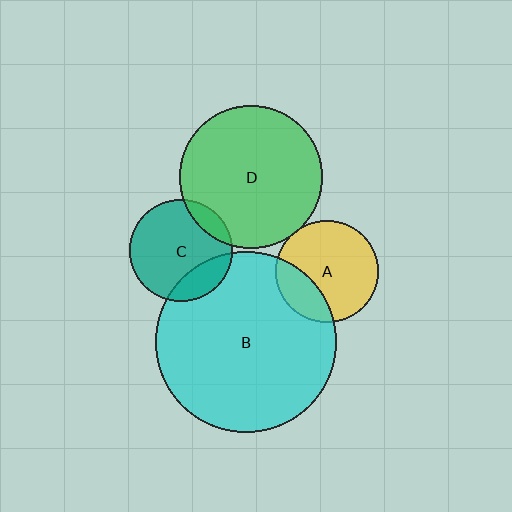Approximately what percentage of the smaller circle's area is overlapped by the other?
Approximately 10%.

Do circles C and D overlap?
Yes.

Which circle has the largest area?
Circle B (cyan).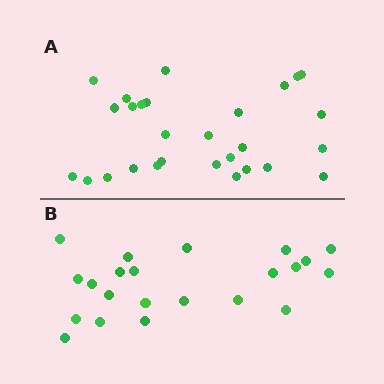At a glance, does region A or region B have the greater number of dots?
Region A (the top region) has more dots.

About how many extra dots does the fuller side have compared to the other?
Region A has about 6 more dots than region B.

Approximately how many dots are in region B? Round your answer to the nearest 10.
About 20 dots. (The exact count is 22, which rounds to 20.)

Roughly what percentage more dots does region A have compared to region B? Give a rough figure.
About 25% more.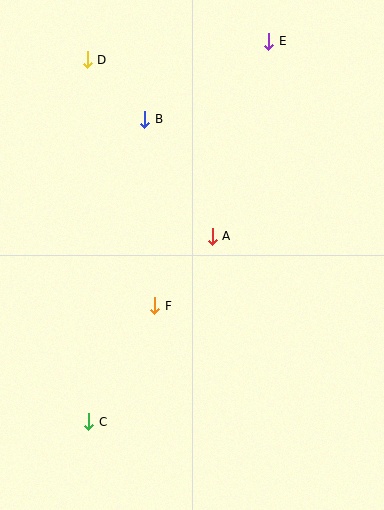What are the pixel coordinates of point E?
Point E is at (269, 41).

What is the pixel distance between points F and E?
The distance between F and E is 288 pixels.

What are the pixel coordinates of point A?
Point A is at (212, 236).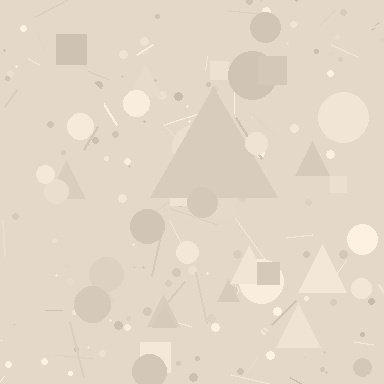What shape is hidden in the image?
A triangle is hidden in the image.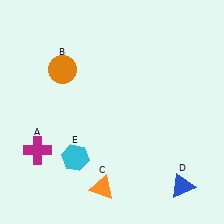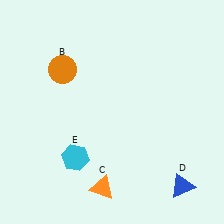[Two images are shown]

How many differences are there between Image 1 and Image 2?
There is 1 difference between the two images.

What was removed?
The magenta cross (A) was removed in Image 2.